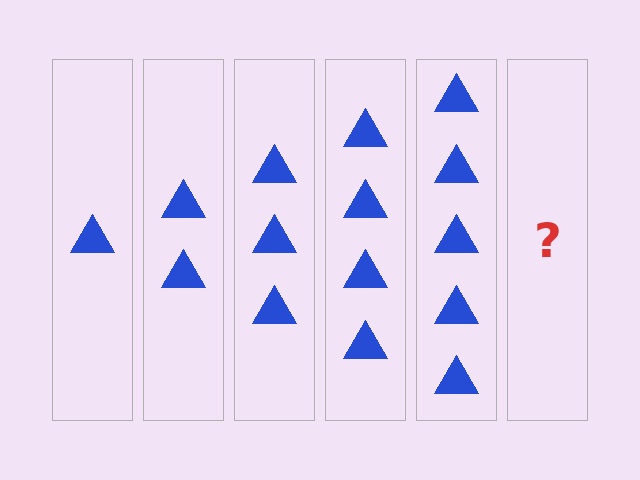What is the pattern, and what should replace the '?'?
The pattern is that each step adds one more triangle. The '?' should be 6 triangles.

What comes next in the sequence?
The next element should be 6 triangles.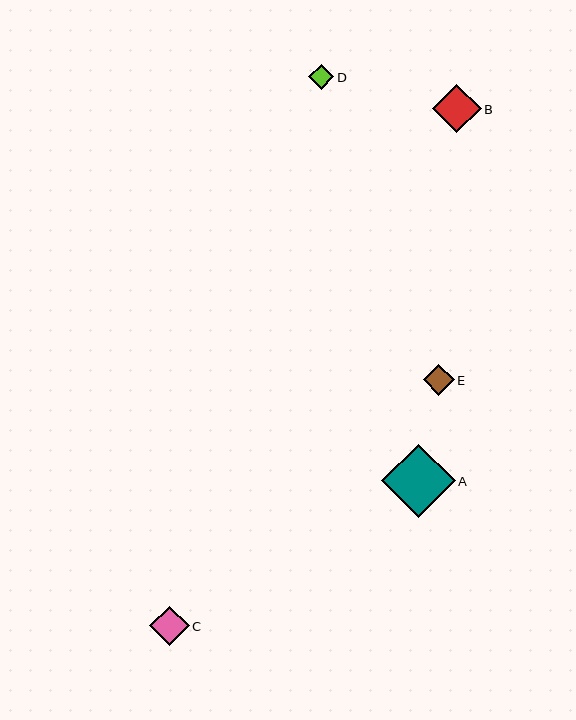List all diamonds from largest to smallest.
From largest to smallest: A, B, C, E, D.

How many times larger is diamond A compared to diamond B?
Diamond A is approximately 1.5 times the size of diamond B.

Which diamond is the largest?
Diamond A is the largest with a size of approximately 73 pixels.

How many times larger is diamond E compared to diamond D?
Diamond E is approximately 1.2 times the size of diamond D.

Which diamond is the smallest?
Diamond D is the smallest with a size of approximately 26 pixels.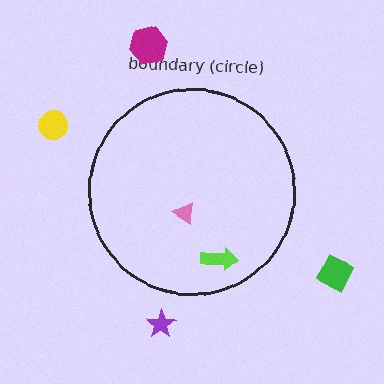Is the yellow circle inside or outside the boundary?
Outside.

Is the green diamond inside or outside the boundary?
Outside.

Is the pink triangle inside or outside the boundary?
Inside.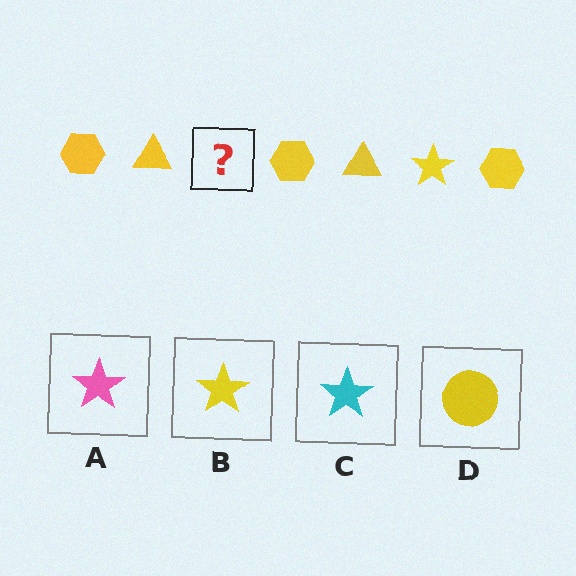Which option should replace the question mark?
Option B.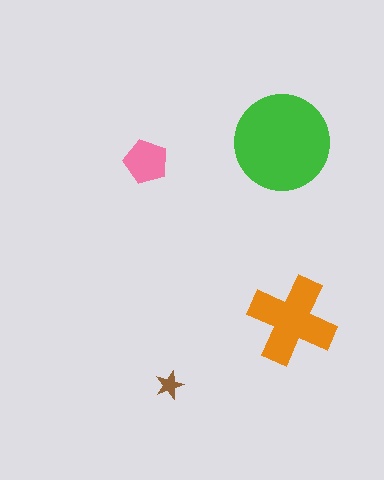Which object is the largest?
The green circle.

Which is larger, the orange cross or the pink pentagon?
The orange cross.